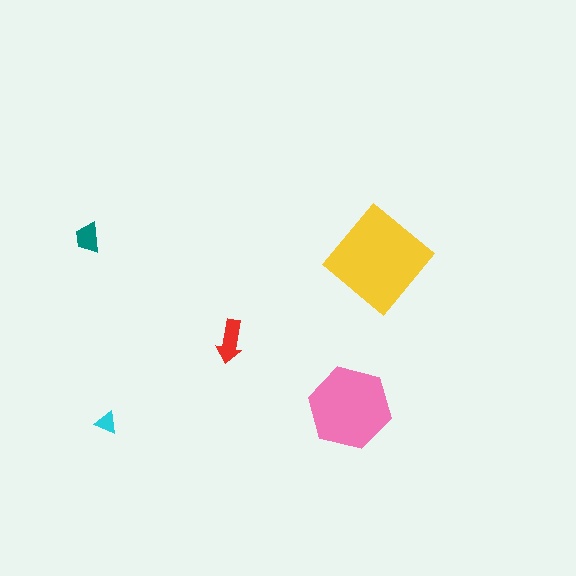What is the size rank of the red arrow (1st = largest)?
3rd.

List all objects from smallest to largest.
The cyan triangle, the teal trapezoid, the red arrow, the pink hexagon, the yellow diamond.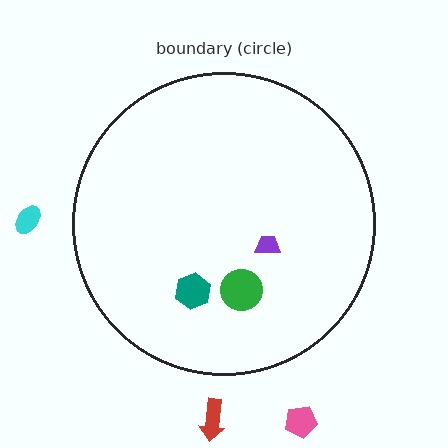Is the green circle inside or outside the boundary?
Inside.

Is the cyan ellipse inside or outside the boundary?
Outside.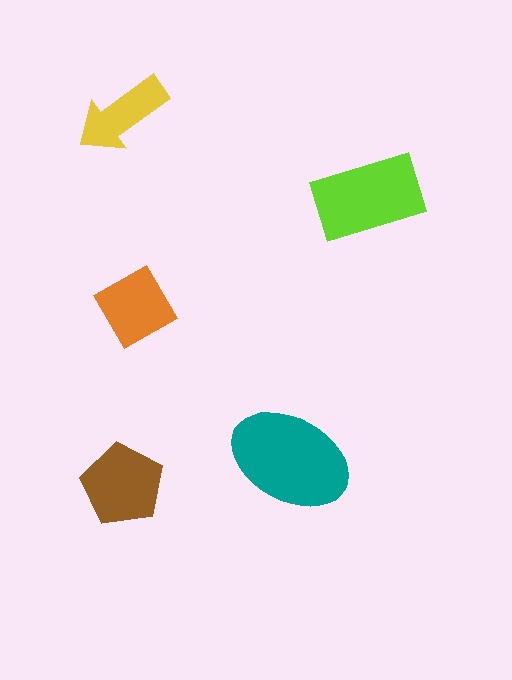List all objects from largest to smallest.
The teal ellipse, the lime rectangle, the brown pentagon, the orange diamond, the yellow arrow.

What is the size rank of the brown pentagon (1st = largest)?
3rd.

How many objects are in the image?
There are 5 objects in the image.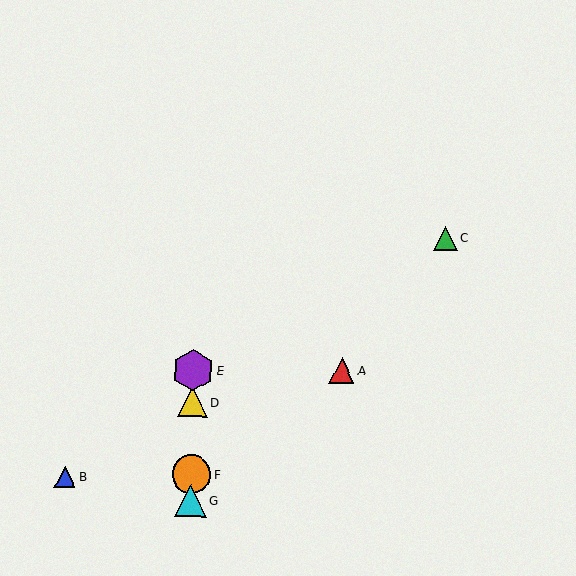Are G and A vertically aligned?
No, G is at x≈191 and A is at x≈342.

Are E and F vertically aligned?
Yes, both are at x≈193.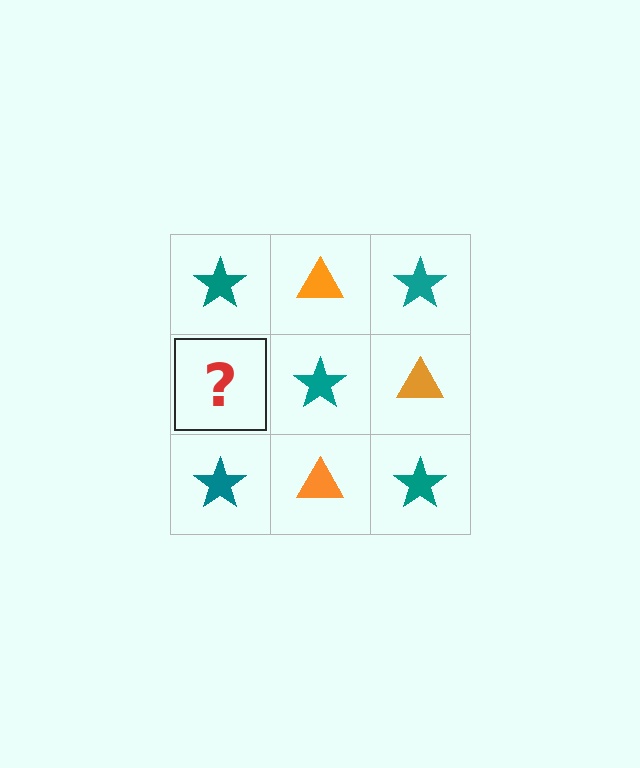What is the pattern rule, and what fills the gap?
The rule is that it alternates teal star and orange triangle in a checkerboard pattern. The gap should be filled with an orange triangle.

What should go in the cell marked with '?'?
The missing cell should contain an orange triangle.